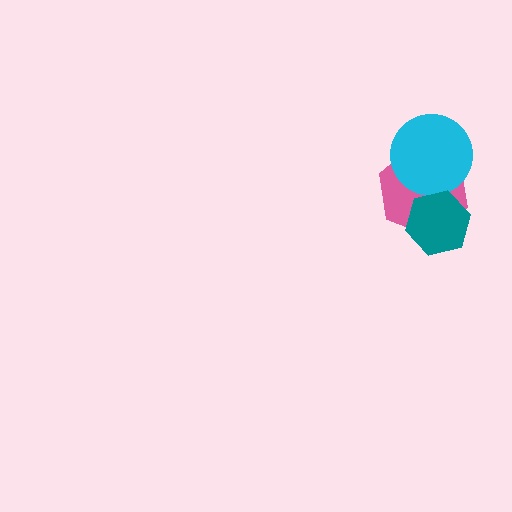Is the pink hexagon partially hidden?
Yes, it is partially covered by another shape.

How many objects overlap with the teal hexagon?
1 object overlaps with the teal hexagon.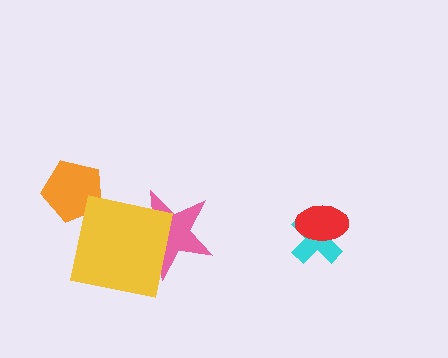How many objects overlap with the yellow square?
1 object overlaps with the yellow square.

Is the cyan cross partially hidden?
Yes, it is partially covered by another shape.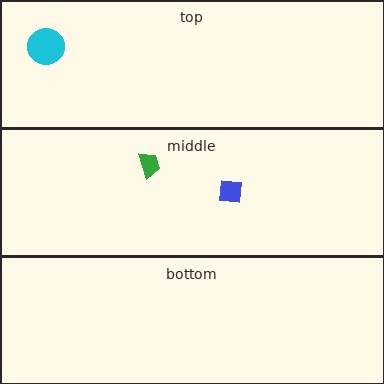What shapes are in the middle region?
The green trapezoid, the blue square.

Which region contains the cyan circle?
The top region.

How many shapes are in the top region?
1.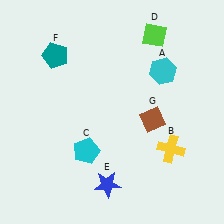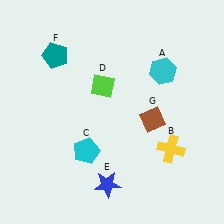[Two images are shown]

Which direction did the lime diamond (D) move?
The lime diamond (D) moved left.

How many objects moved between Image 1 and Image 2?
1 object moved between the two images.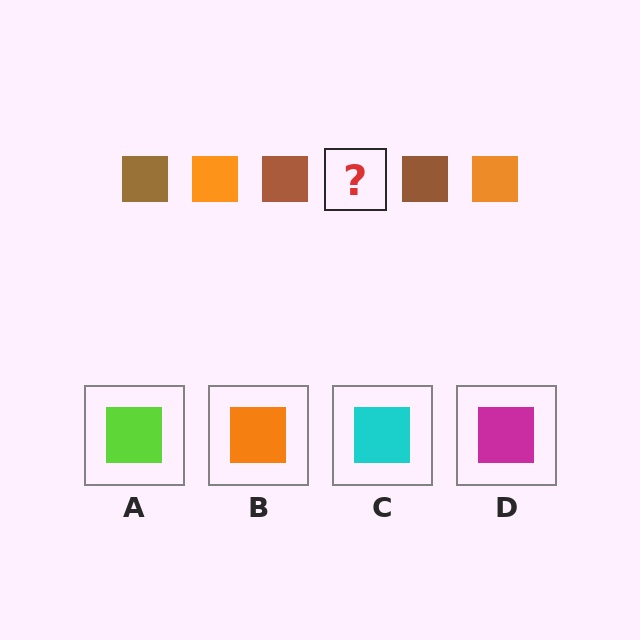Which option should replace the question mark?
Option B.